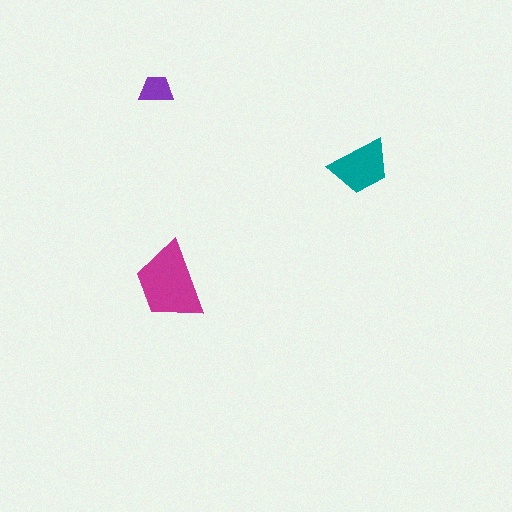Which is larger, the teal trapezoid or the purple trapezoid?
The teal one.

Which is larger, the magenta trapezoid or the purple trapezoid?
The magenta one.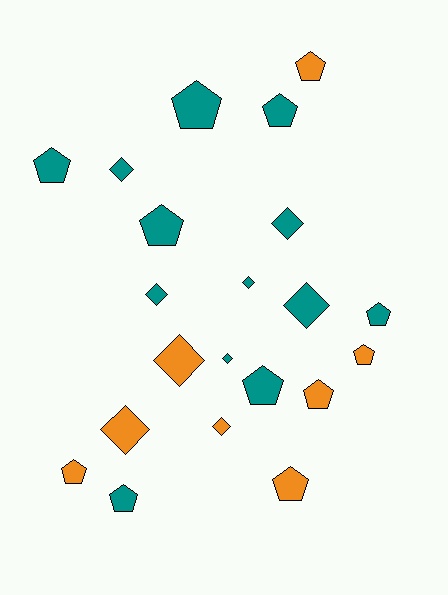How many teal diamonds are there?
There are 6 teal diamonds.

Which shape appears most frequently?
Pentagon, with 12 objects.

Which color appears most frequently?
Teal, with 13 objects.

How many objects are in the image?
There are 21 objects.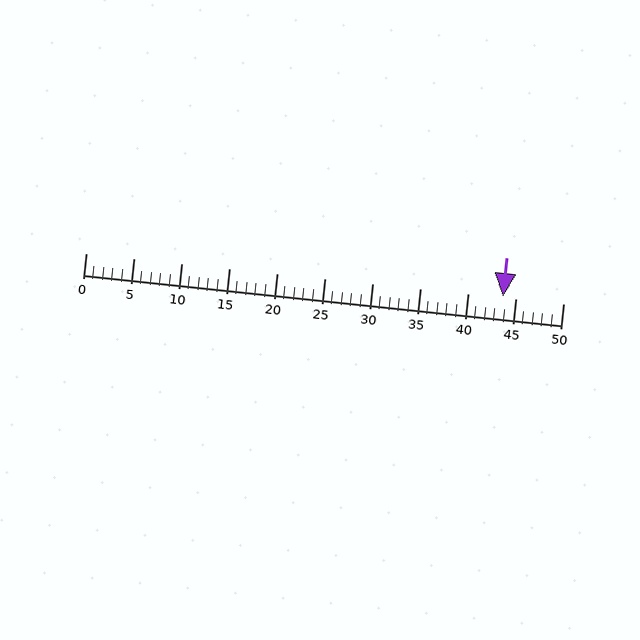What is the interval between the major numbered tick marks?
The major tick marks are spaced 5 units apart.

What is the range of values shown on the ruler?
The ruler shows values from 0 to 50.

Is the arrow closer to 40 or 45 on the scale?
The arrow is closer to 45.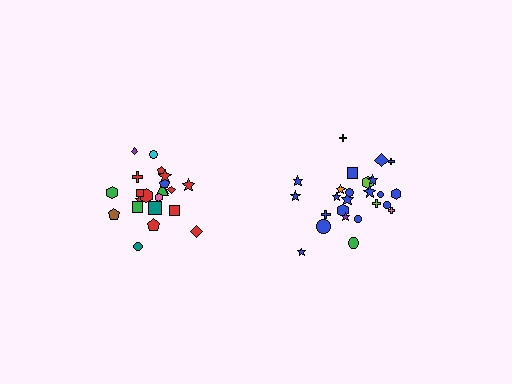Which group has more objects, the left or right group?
The right group.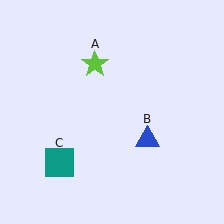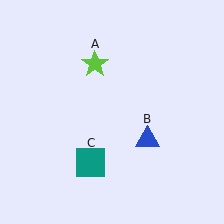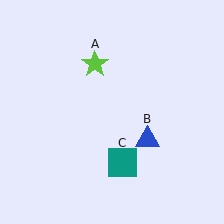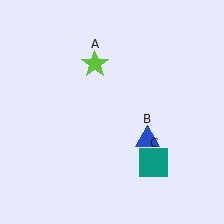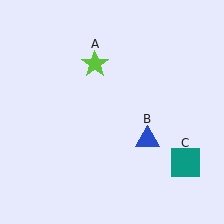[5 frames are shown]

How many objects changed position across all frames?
1 object changed position: teal square (object C).